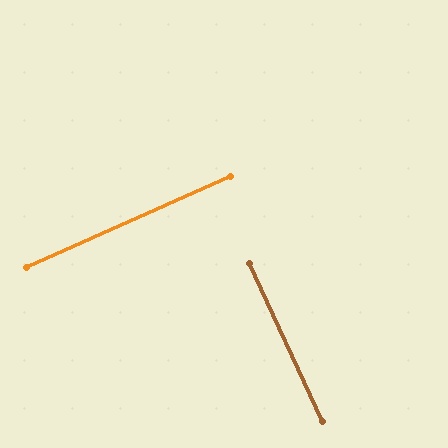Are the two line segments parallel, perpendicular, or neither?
Perpendicular — they meet at approximately 89°.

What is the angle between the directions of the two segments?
Approximately 89 degrees.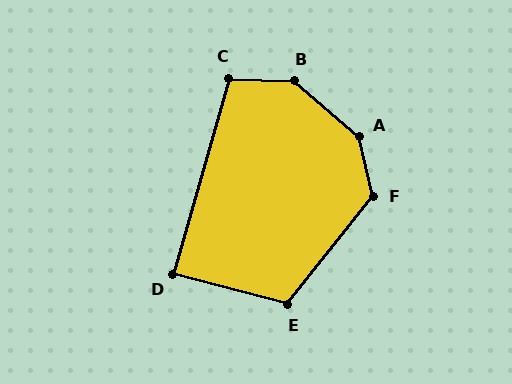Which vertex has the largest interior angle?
A, at approximately 143 degrees.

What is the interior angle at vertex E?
Approximately 114 degrees (obtuse).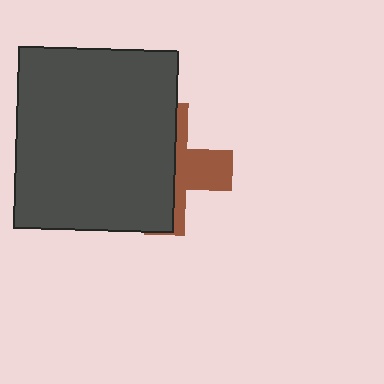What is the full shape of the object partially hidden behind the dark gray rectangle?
The partially hidden object is a brown cross.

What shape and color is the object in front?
The object in front is a dark gray rectangle.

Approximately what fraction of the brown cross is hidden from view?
Roughly 64% of the brown cross is hidden behind the dark gray rectangle.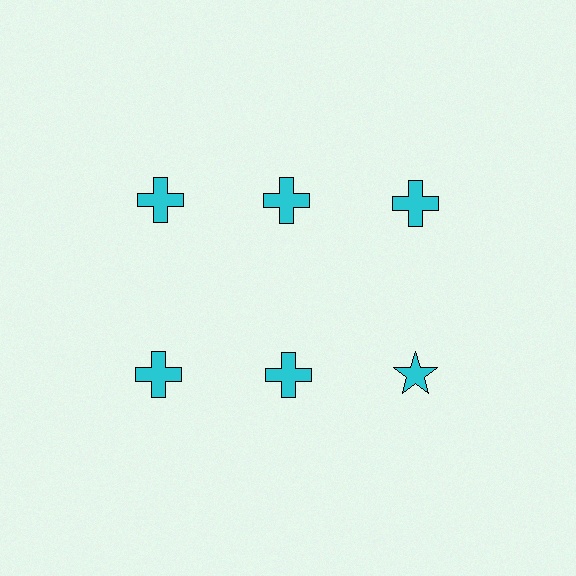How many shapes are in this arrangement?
There are 6 shapes arranged in a grid pattern.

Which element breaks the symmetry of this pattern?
The cyan star in the second row, center column breaks the symmetry. All other shapes are cyan crosses.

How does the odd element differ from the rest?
It has a different shape: star instead of cross.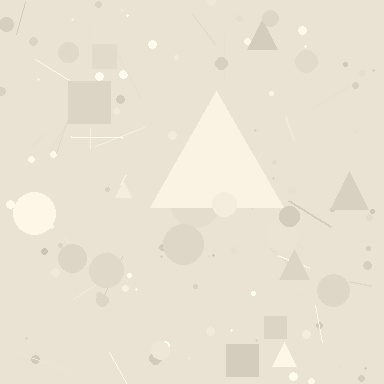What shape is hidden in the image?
A triangle is hidden in the image.